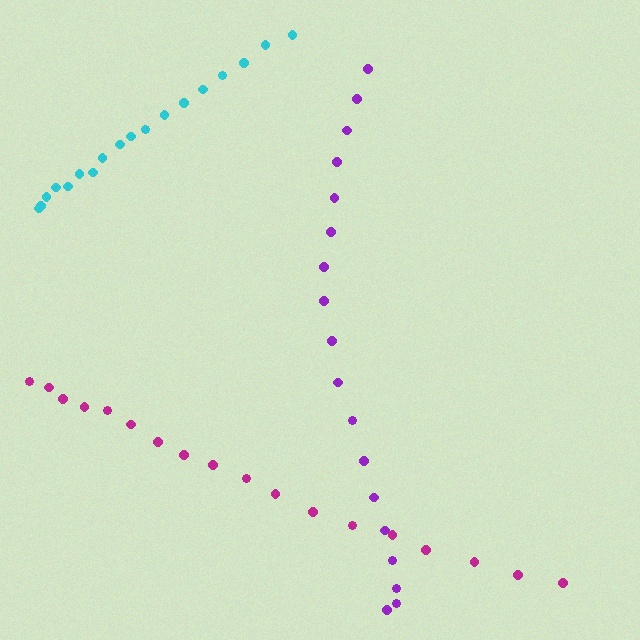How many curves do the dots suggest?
There are 3 distinct paths.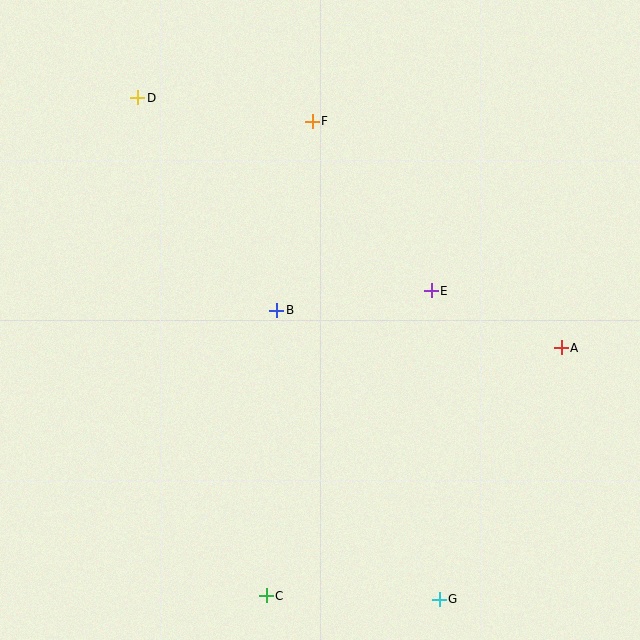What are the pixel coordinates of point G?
Point G is at (439, 599).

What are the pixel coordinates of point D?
Point D is at (138, 98).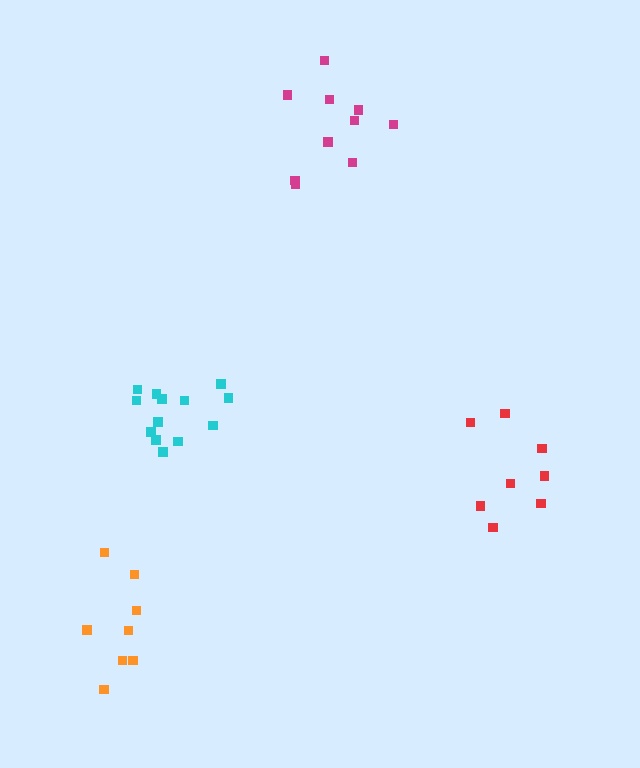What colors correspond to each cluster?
The clusters are colored: cyan, magenta, orange, red.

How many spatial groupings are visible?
There are 4 spatial groupings.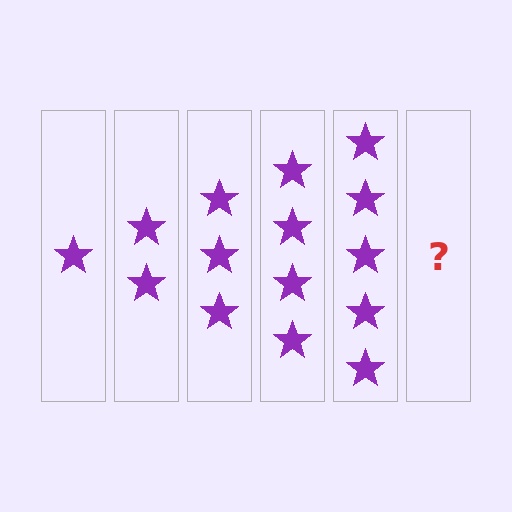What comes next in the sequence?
The next element should be 6 stars.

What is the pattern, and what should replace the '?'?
The pattern is that each step adds one more star. The '?' should be 6 stars.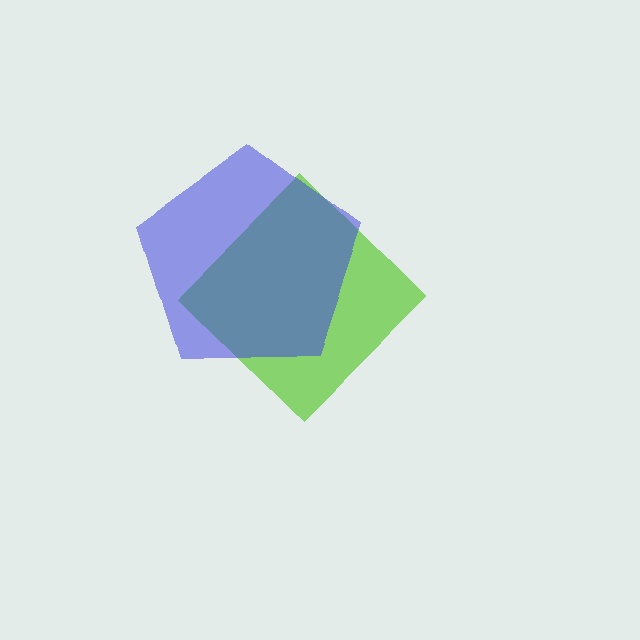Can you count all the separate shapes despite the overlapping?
Yes, there are 2 separate shapes.